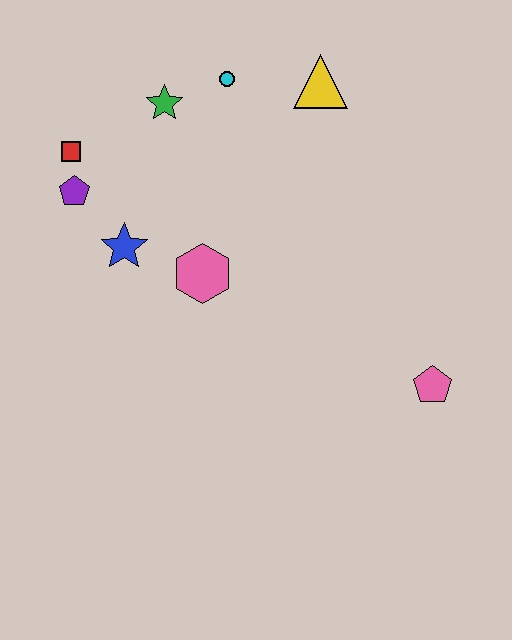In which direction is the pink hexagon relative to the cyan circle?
The pink hexagon is below the cyan circle.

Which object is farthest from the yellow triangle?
The pink pentagon is farthest from the yellow triangle.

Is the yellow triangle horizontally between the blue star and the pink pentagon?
Yes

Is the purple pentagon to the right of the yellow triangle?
No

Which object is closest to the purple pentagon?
The red square is closest to the purple pentagon.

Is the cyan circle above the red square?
Yes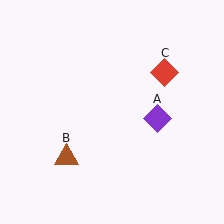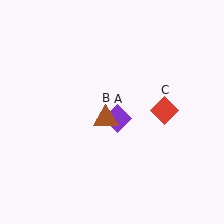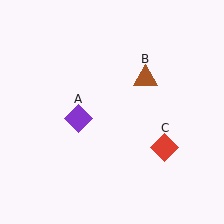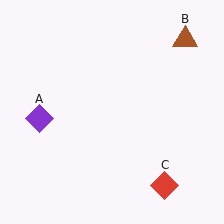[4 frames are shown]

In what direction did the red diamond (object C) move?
The red diamond (object C) moved down.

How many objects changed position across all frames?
3 objects changed position: purple diamond (object A), brown triangle (object B), red diamond (object C).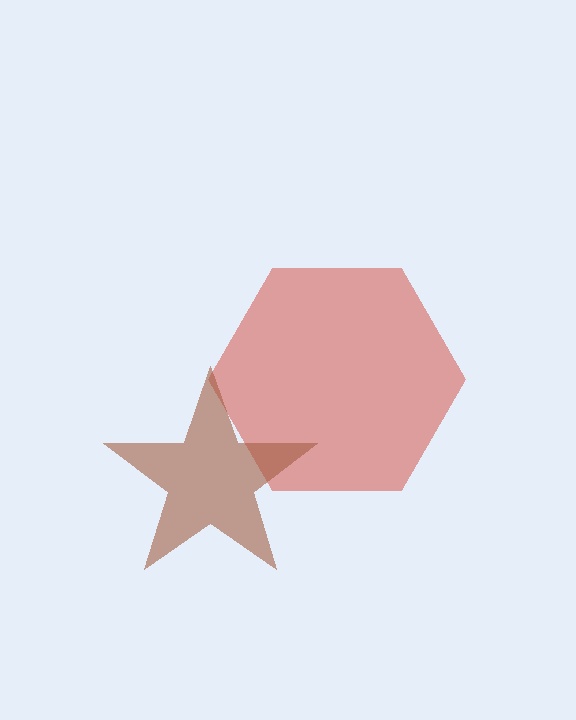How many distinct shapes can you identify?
There are 2 distinct shapes: a red hexagon, a brown star.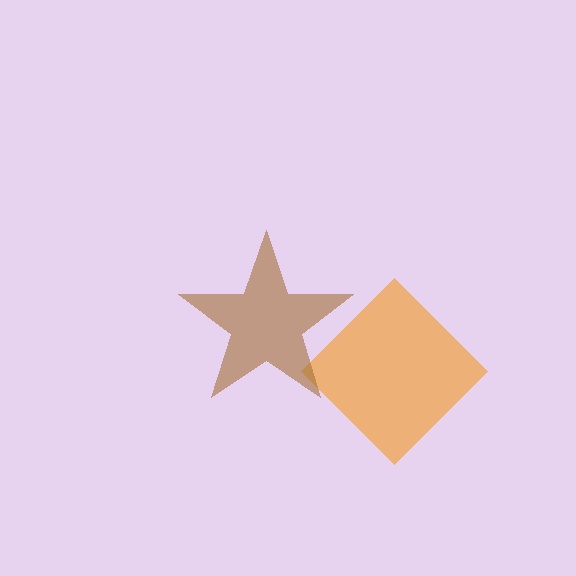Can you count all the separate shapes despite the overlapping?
Yes, there are 2 separate shapes.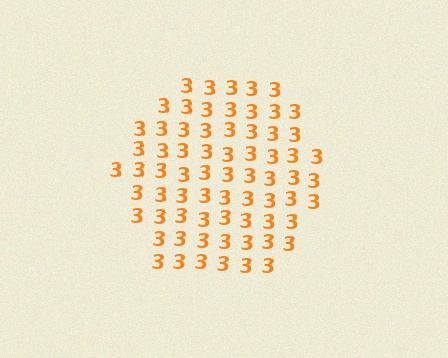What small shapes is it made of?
It is made of small digit 3's.